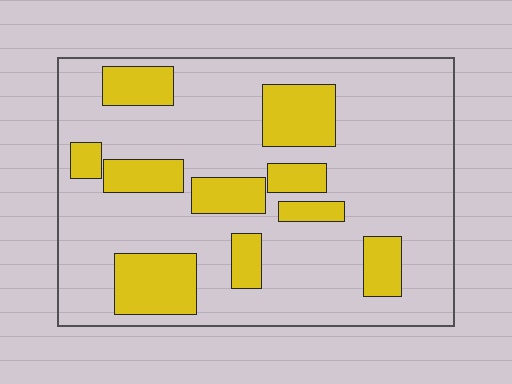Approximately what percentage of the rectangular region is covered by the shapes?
Approximately 25%.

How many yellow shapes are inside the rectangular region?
10.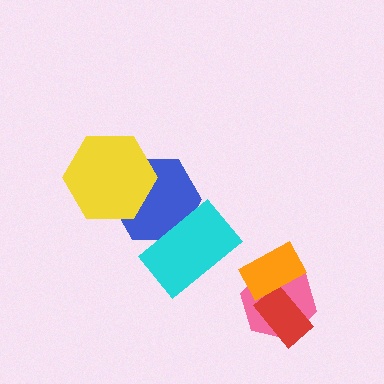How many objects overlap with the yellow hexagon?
1 object overlaps with the yellow hexagon.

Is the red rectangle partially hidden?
Yes, it is partially covered by another shape.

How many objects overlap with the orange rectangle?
2 objects overlap with the orange rectangle.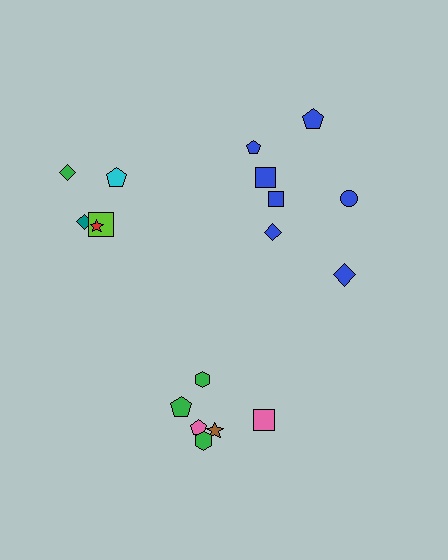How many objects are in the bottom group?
There are 6 objects.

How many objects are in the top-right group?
There are 7 objects.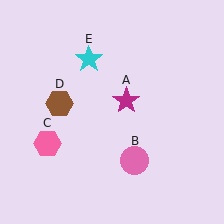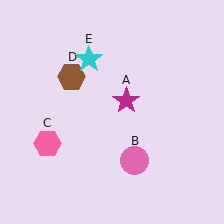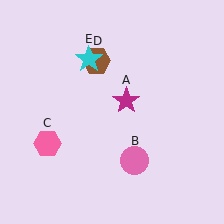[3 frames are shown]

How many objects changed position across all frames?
1 object changed position: brown hexagon (object D).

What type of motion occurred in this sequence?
The brown hexagon (object D) rotated clockwise around the center of the scene.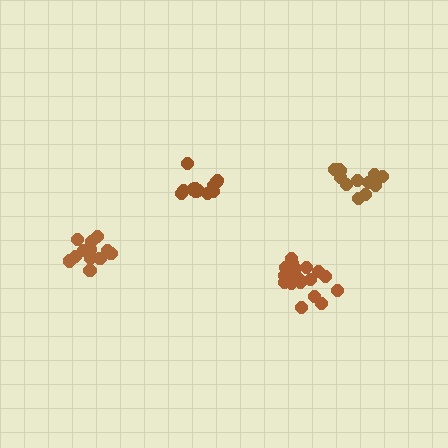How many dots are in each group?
Group 1: 12 dots, Group 2: 13 dots, Group 3: 18 dots, Group 4: 12 dots (55 total).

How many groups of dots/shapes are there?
There are 4 groups.